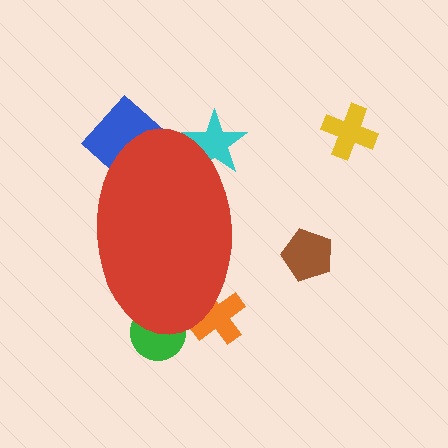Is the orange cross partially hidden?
Yes, the orange cross is partially hidden behind the red ellipse.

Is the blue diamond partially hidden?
Yes, the blue diamond is partially hidden behind the red ellipse.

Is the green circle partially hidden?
Yes, the green circle is partially hidden behind the red ellipse.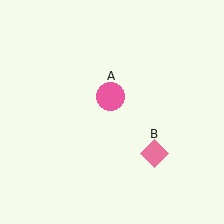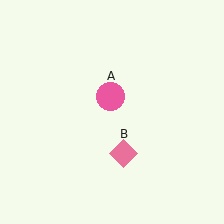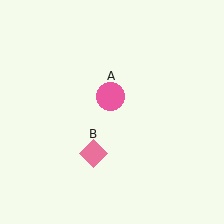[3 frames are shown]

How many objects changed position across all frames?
1 object changed position: pink diamond (object B).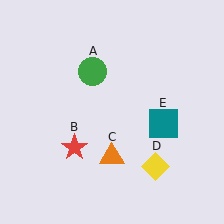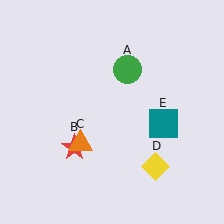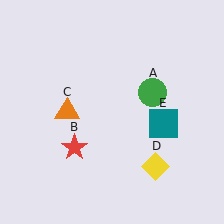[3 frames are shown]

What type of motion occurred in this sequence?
The green circle (object A), orange triangle (object C) rotated clockwise around the center of the scene.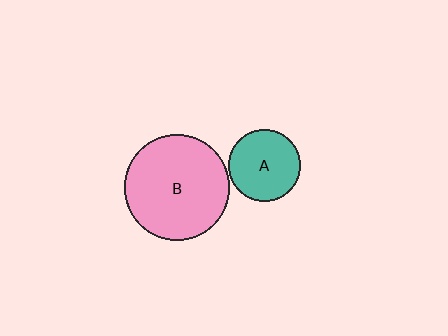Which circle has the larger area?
Circle B (pink).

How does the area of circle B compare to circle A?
Approximately 2.1 times.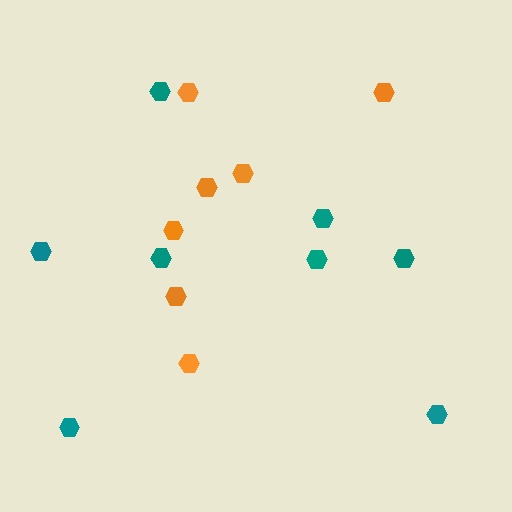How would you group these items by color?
There are 2 groups: one group of teal hexagons (8) and one group of orange hexagons (7).